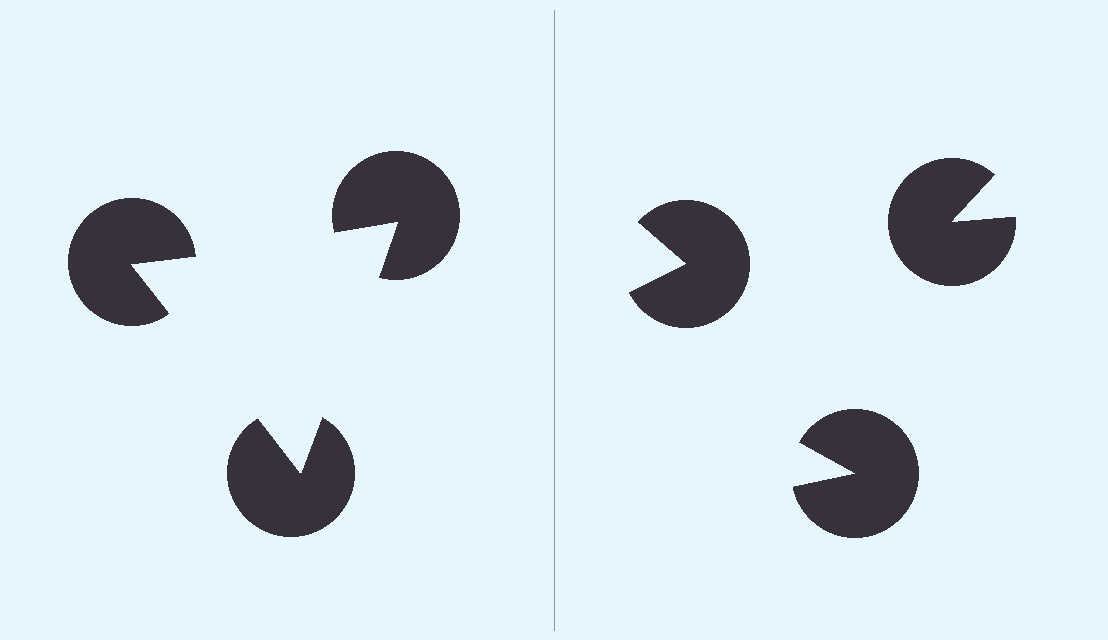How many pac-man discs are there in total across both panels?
6 — 3 on each side.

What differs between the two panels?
The pac-man discs are positioned identically on both sides; only the wedge orientations differ. On the left they align to a triangle; on the right they are misaligned.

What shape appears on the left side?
An illusory triangle.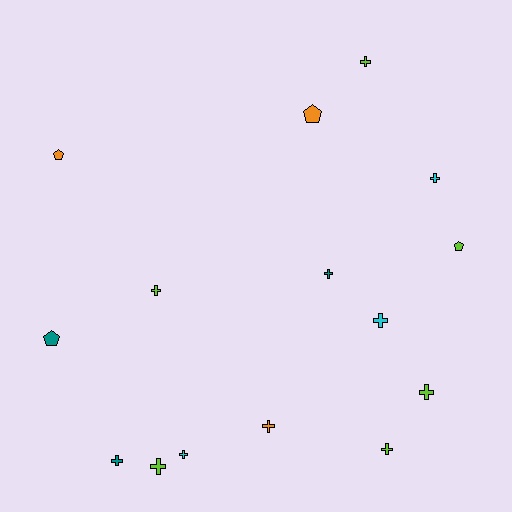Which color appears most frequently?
Lime, with 6 objects.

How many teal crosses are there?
There are 2 teal crosses.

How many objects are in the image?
There are 15 objects.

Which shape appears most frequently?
Cross, with 11 objects.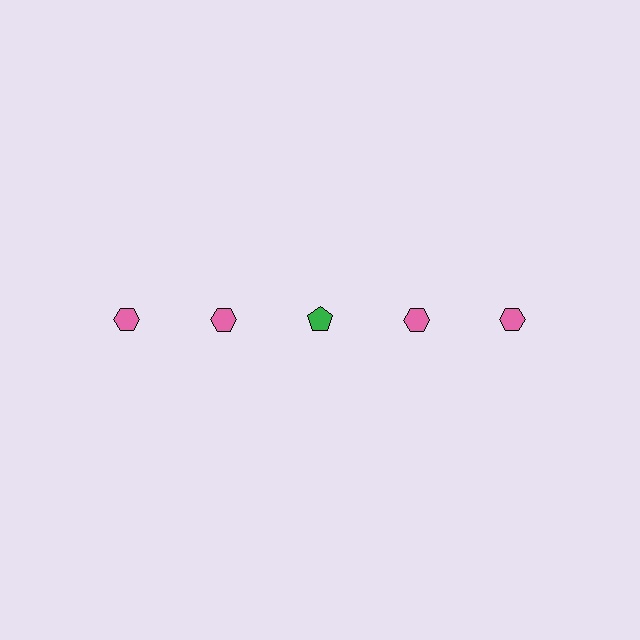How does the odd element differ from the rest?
It differs in both color (green instead of pink) and shape (pentagon instead of hexagon).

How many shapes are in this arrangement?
There are 5 shapes arranged in a grid pattern.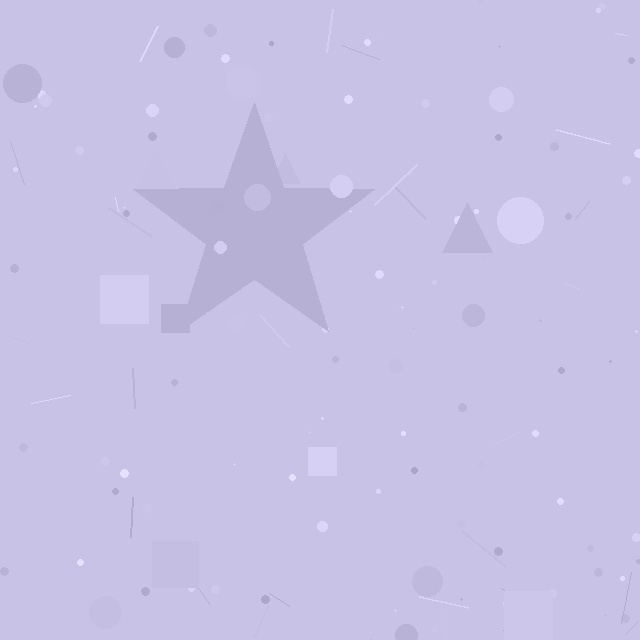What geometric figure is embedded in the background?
A star is embedded in the background.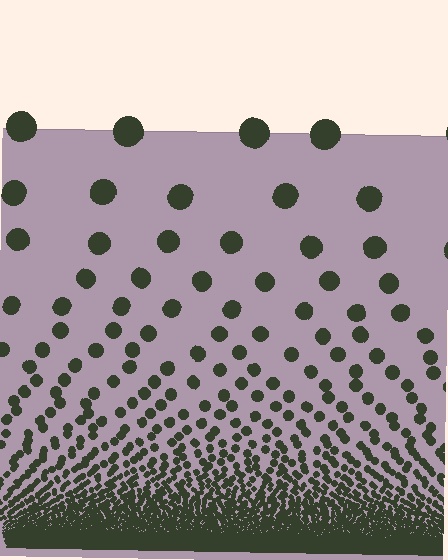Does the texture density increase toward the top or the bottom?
Density increases toward the bottom.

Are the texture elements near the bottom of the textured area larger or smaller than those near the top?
Smaller. The gradient is inverted — elements near the bottom are smaller and denser.